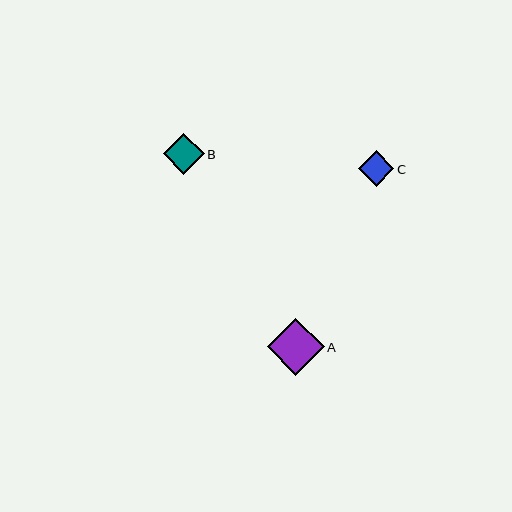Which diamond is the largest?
Diamond A is the largest with a size of approximately 57 pixels.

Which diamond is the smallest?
Diamond C is the smallest with a size of approximately 35 pixels.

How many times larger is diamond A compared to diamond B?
Diamond A is approximately 1.4 times the size of diamond B.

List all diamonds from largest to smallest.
From largest to smallest: A, B, C.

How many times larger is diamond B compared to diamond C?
Diamond B is approximately 1.2 times the size of diamond C.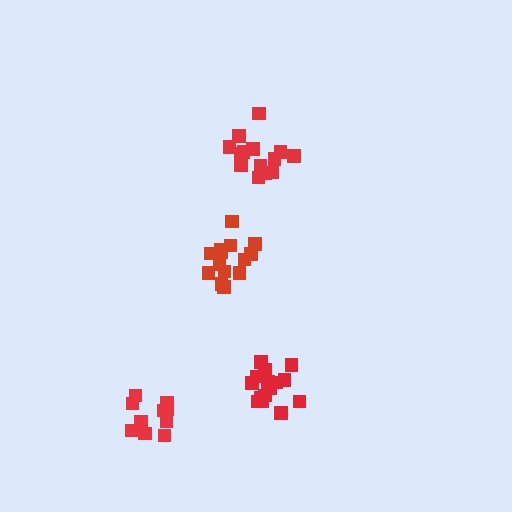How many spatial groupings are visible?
There are 4 spatial groupings.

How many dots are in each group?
Group 1: 14 dots, Group 2: 15 dots, Group 3: 15 dots, Group 4: 10 dots (54 total).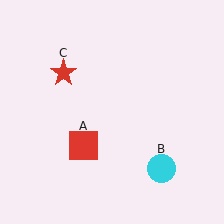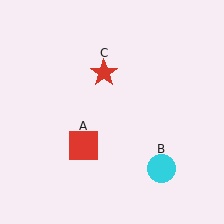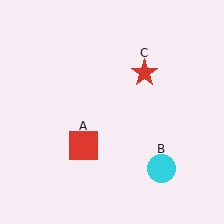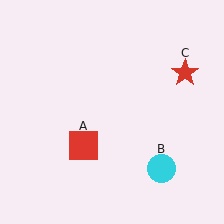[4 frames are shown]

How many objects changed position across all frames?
1 object changed position: red star (object C).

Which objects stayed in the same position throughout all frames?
Red square (object A) and cyan circle (object B) remained stationary.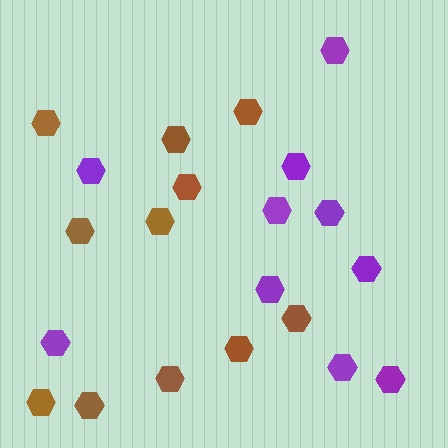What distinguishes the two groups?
There are 2 groups: one group of purple hexagons (10) and one group of brown hexagons (11).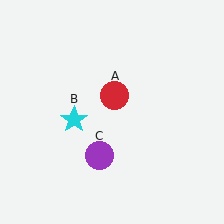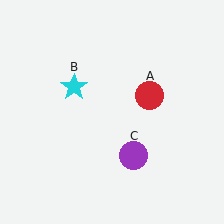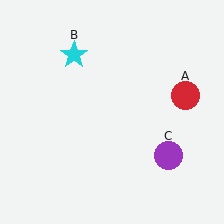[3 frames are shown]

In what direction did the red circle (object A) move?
The red circle (object A) moved right.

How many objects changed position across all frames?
3 objects changed position: red circle (object A), cyan star (object B), purple circle (object C).